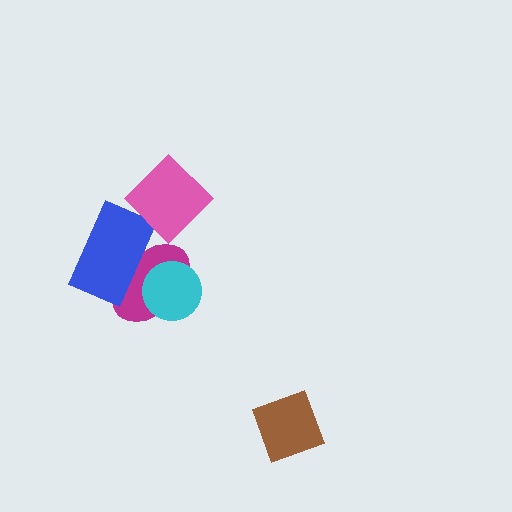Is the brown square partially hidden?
No, no other shape covers it.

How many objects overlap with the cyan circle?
1 object overlaps with the cyan circle.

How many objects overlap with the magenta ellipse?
2 objects overlap with the magenta ellipse.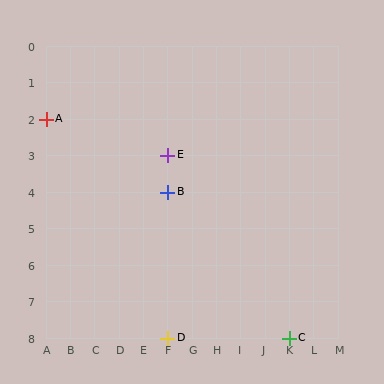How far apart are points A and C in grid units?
Points A and C are 10 columns and 6 rows apart (about 11.7 grid units diagonally).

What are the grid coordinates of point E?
Point E is at grid coordinates (F, 3).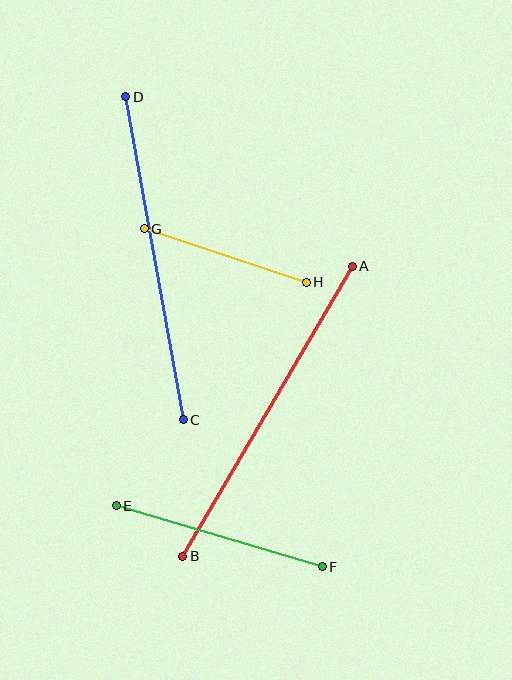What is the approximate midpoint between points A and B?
The midpoint is at approximately (268, 411) pixels.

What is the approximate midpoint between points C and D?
The midpoint is at approximately (155, 258) pixels.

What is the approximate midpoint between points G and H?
The midpoint is at approximately (225, 256) pixels.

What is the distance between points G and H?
The distance is approximately 170 pixels.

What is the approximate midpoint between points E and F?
The midpoint is at approximately (219, 536) pixels.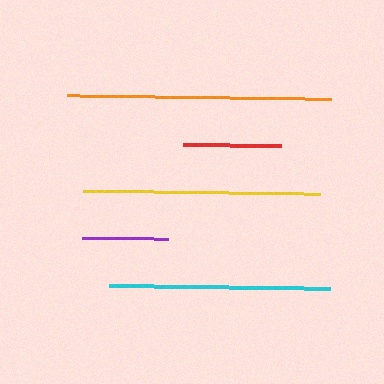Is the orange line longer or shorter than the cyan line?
The orange line is longer than the cyan line.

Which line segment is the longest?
The orange line is the longest at approximately 264 pixels.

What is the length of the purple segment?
The purple segment is approximately 86 pixels long.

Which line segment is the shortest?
The purple line is the shortest at approximately 86 pixels.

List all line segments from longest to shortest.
From longest to shortest: orange, yellow, cyan, red, purple.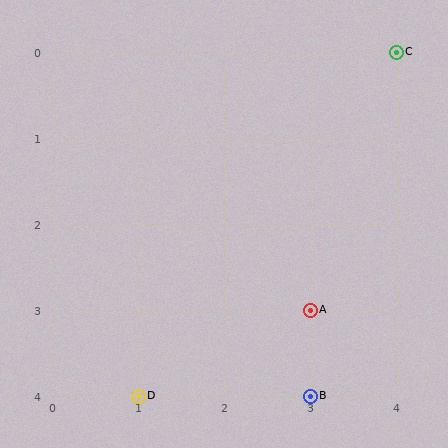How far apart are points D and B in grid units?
Points D and B are 2 columns apart.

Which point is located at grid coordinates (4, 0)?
Point C is at (4, 0).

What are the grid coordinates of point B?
Point B is at grid coordinates (3, 4).